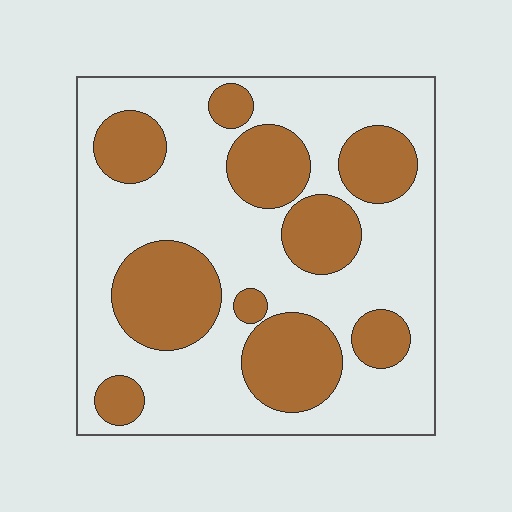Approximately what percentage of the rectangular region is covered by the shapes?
Approximately 35%.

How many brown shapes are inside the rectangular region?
10.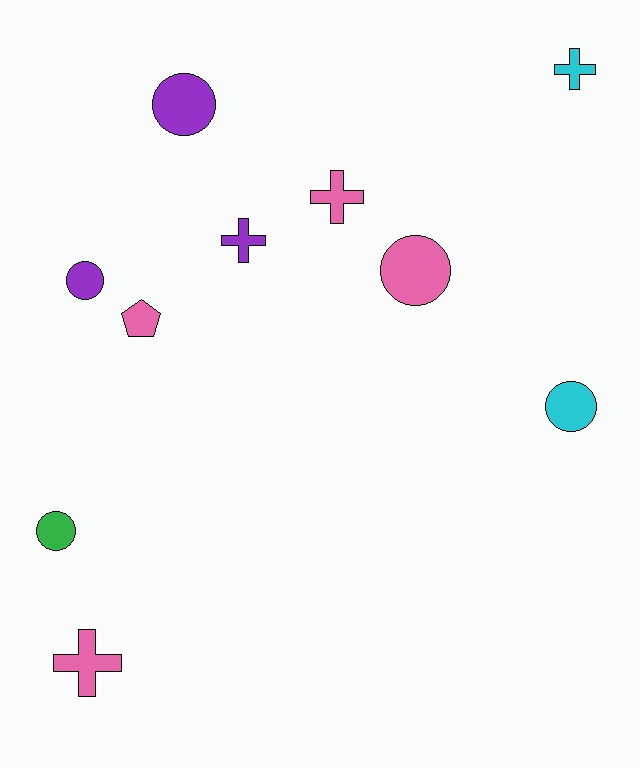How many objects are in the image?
There are 10 objects.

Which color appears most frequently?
Pink, with 4 objects.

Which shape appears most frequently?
Circle, with 5 objects.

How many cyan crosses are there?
There is 1 cyan cross.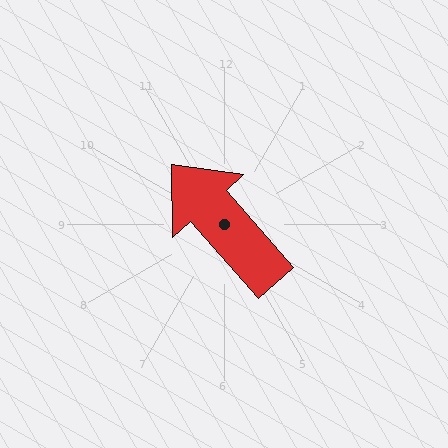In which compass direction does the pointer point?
Northwest.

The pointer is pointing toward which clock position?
Roughly 11 o'clock.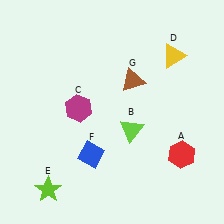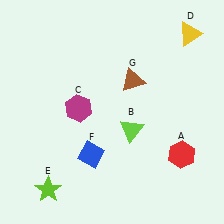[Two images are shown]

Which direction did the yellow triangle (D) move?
The yellow triangle (D) moved up.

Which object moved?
The yellow triangle (D) moved up.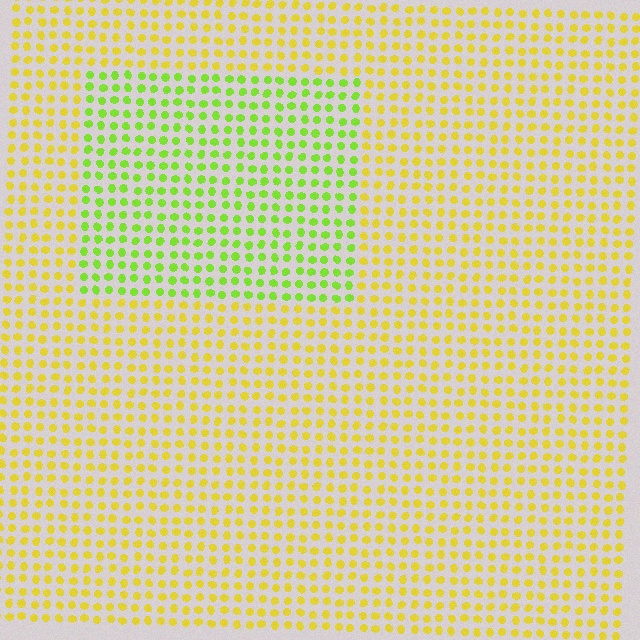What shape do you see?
I see a rectangle.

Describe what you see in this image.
The image is filled with small yellow elements in a uniform arrangement. A rectangle-shaped region is visible where the elements are tinted to a slightly different hue, forming a subtle color boundary.